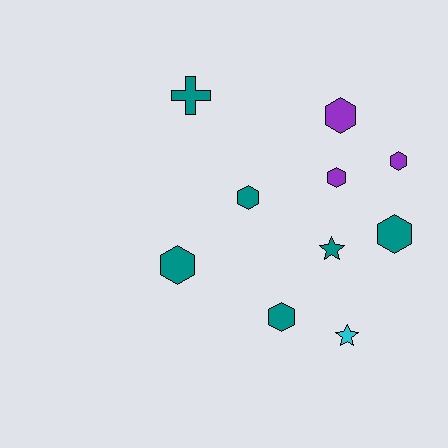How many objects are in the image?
There are 10 objects.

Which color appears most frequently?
Teal, with 6 objects.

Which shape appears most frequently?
Hexagon, with 7 objects.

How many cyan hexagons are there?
There are no cyan hexagons.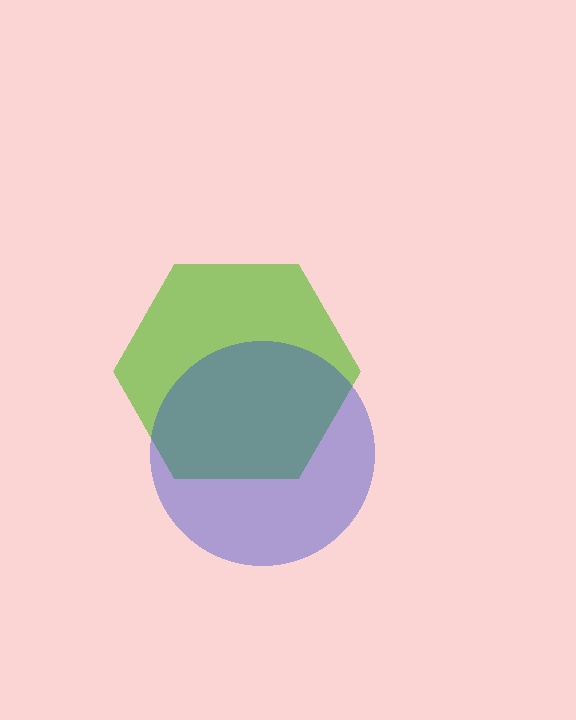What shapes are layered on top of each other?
The layered shapes are: a lime hexagon, a blue circle.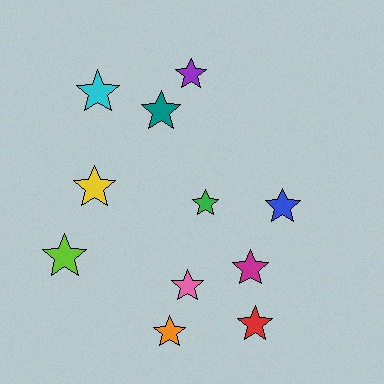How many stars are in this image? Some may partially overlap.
There are 11 stars.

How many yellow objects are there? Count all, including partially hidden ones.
There is 1 yellow object.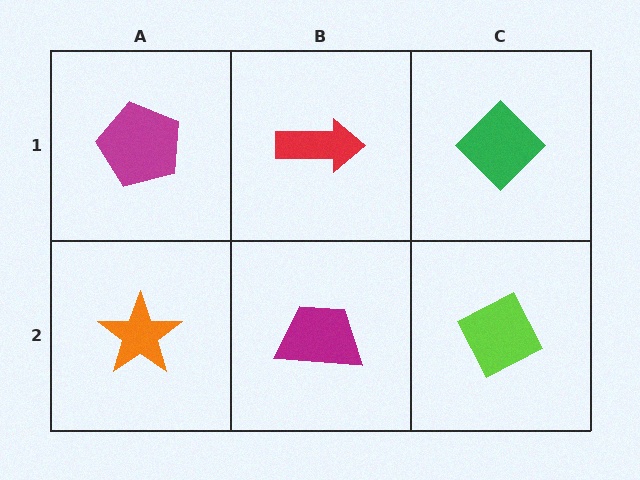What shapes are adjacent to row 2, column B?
A red arrow (row 1, column B), an orange star (row 2, column A), a lime diamond (row 2, column C).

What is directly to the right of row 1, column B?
A green diamond.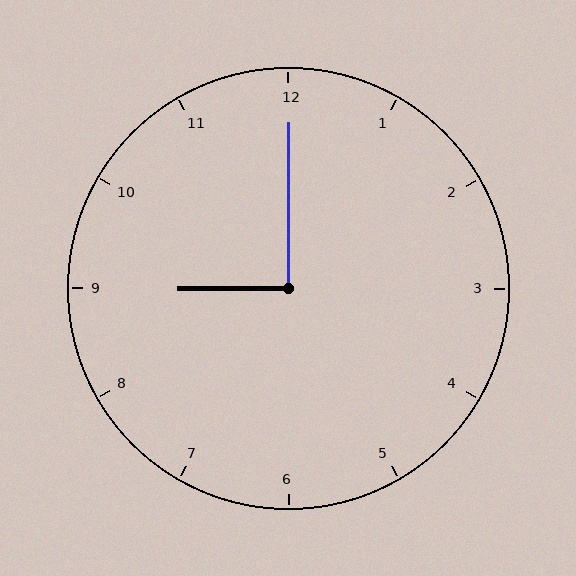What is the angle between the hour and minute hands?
Approximately 90 degrees.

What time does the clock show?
9:00.